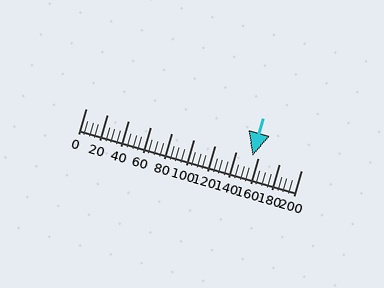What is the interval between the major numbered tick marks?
The major tick marks are spaced 20 units apart.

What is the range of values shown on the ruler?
The ruler shows values from 0 to 200.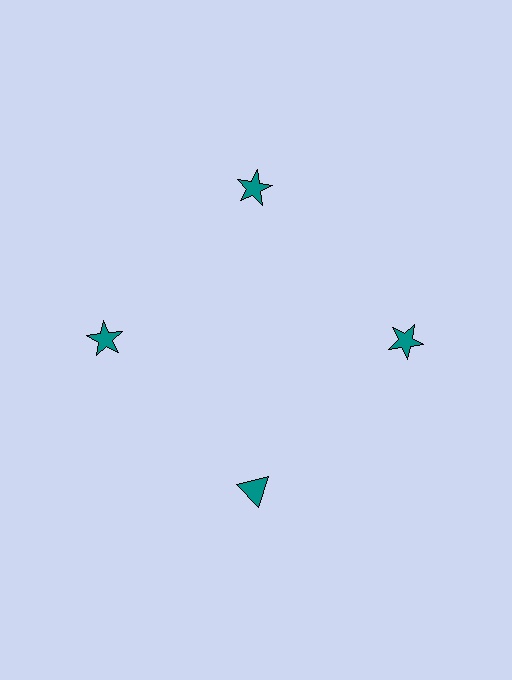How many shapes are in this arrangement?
There are 4 shapes arranged in a ring pattern.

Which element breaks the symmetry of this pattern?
The teal triangle at roughly the 6 o'clock position breaks the symmetry. All other shapes are teal stars.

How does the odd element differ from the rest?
It has a different shape: triangle instead of star.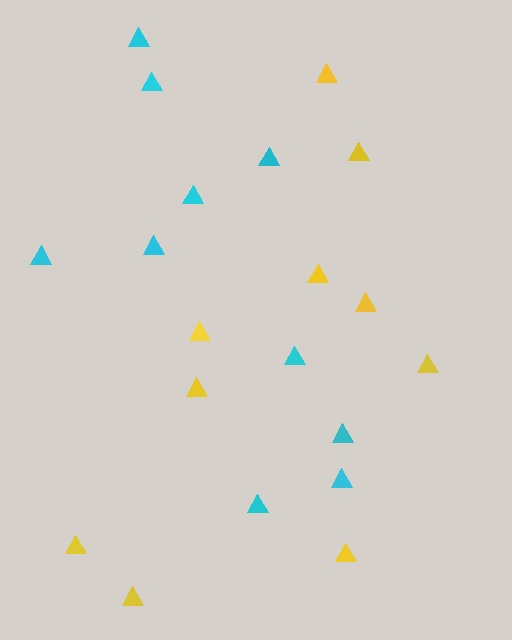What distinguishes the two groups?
There are 2 groups: one group of yellow triangles (10) and one group of cyan triangles (10).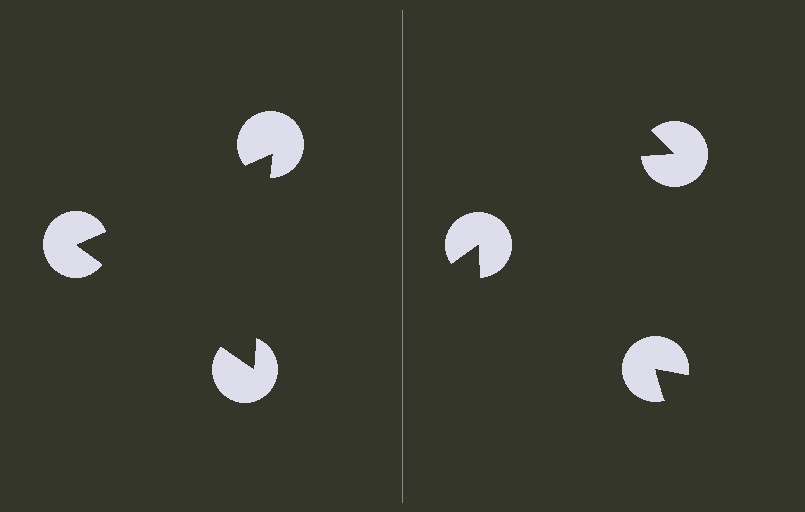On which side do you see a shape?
An illusory triangle appears on the left side. On the right side the wedge cuts are rotated, so no coherent shape forms.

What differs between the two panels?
The pac-man discs are positioned identically on both sides; only the wedge orientations differ. On the left they align to a triangle; on the right they are misaligned.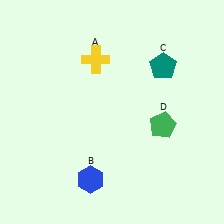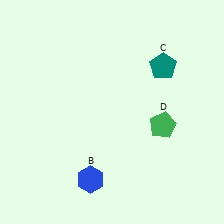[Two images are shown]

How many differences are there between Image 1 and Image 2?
There is 1 difference between the two images.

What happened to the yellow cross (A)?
The yellow cross (A) was removed in Image 2. It was in the top-left area of Image 1.